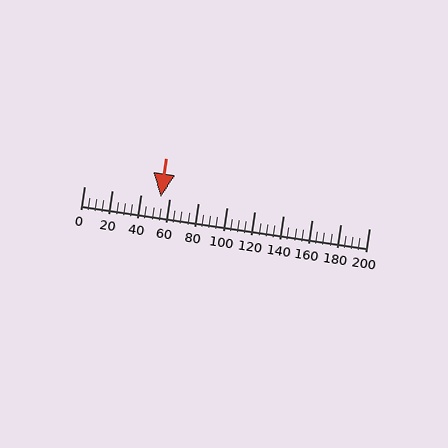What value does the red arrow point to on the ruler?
The red arrow points to approximately 54.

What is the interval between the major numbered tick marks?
The major tick marks are spaced 20 units apart.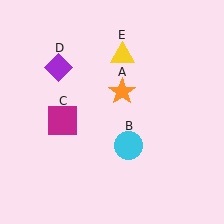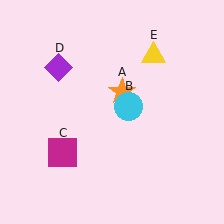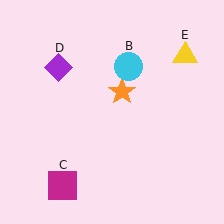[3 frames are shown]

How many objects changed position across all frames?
3 objects changed position: cyan circle (object B), magenta square (object C), yellow triangle (object E).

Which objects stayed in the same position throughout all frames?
Orange star (object A) and purple diamond (object D) remained stationary.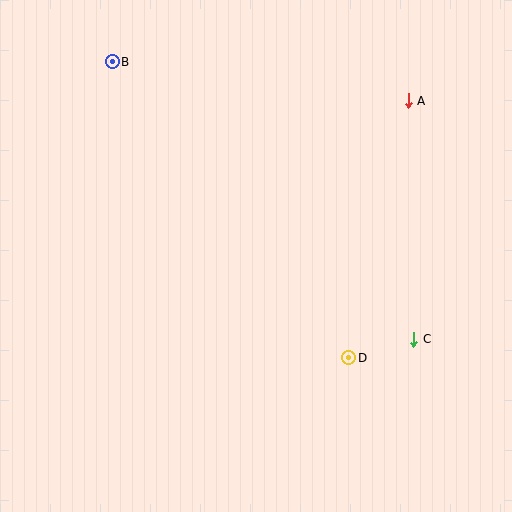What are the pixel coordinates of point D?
Point D is at (349, 358).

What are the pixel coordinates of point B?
Point B is at (112, 62).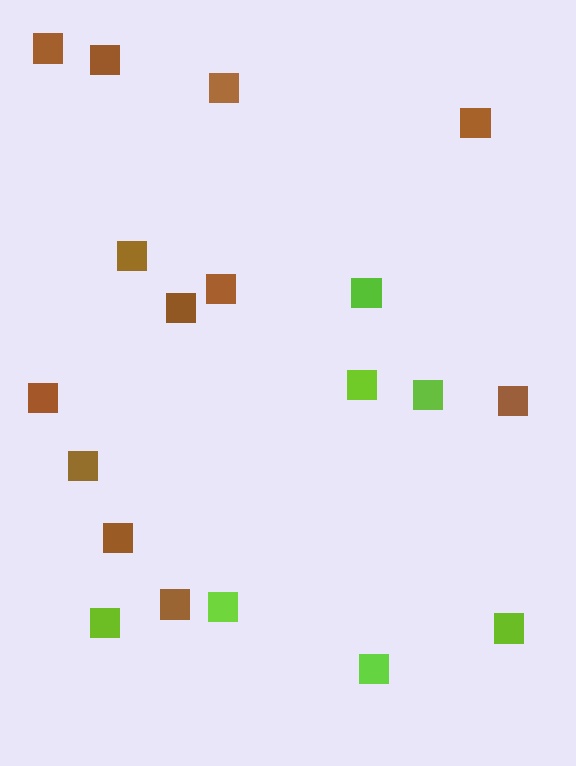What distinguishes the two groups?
There are 2 groups: one group of brown squares (12) and one group of lime squares (7).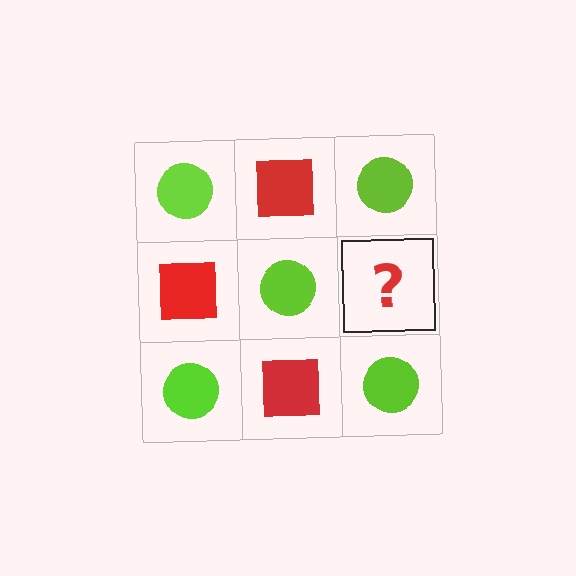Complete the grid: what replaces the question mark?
The question mark should be replaced with a red square.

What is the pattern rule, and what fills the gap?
The rule is that it alternates lime circle and red square in a checkerboard pattern. The gap should be filled with a red square.